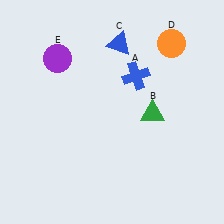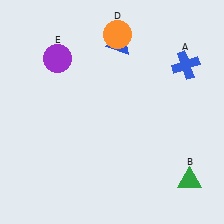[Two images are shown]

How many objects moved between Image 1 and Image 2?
3 objects moved between the two images.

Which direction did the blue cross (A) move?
The blue cross (A) moved right.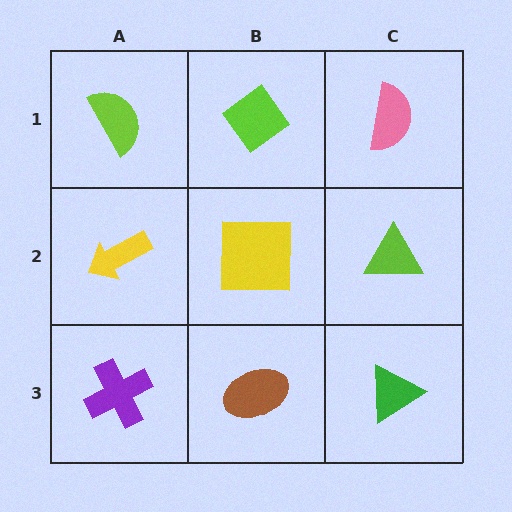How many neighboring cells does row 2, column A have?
3.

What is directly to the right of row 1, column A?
A lime diamond.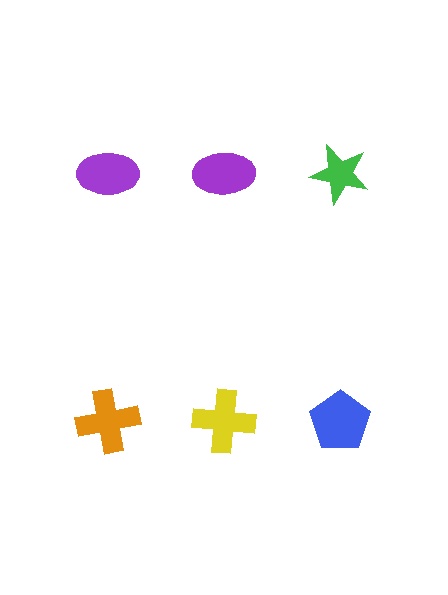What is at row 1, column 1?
A purple ellipse.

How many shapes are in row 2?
3 shapes.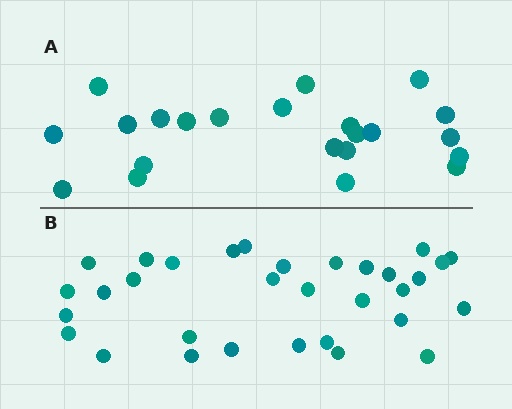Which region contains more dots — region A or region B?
Region B (the bottom region) has more dots.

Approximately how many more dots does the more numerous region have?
Region B has roughly 10 or so more dots than region A.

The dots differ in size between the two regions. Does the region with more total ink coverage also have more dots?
No. Region A has more total ink coverage because its dots are larger, but region B actually contains more individual dots. Total area can be misleading — the number of items is what matters here.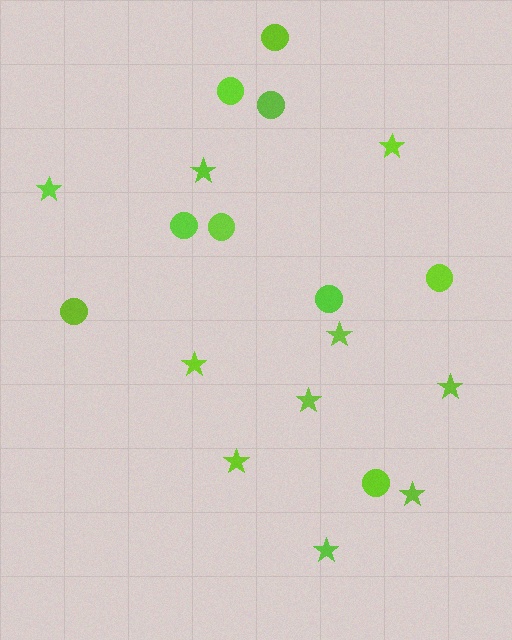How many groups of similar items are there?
There are 2 groups: one group of stars (10) and one group of circles (9).